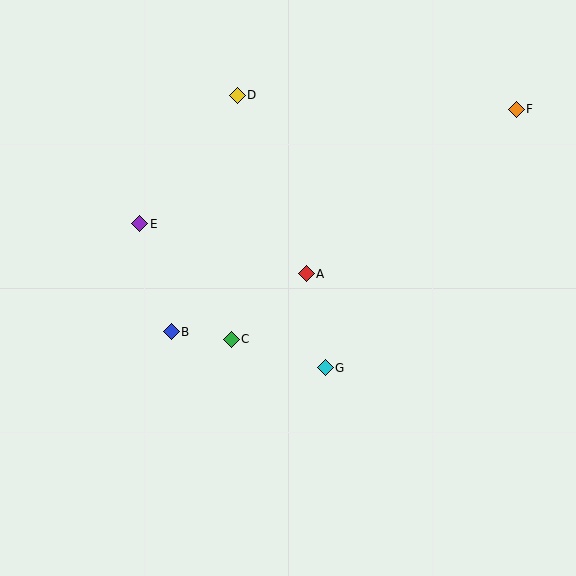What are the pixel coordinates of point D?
Point D is at (237, 95).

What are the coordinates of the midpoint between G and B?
The midpoint between G and B is at (248, 350).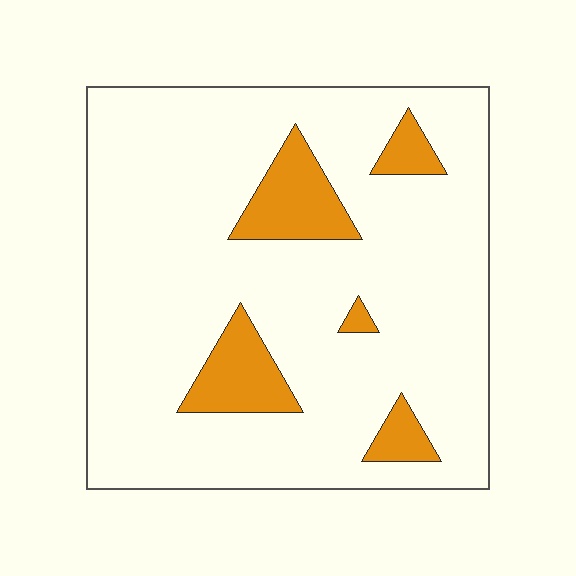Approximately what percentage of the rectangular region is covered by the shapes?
Approximately 15%.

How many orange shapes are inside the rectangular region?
5.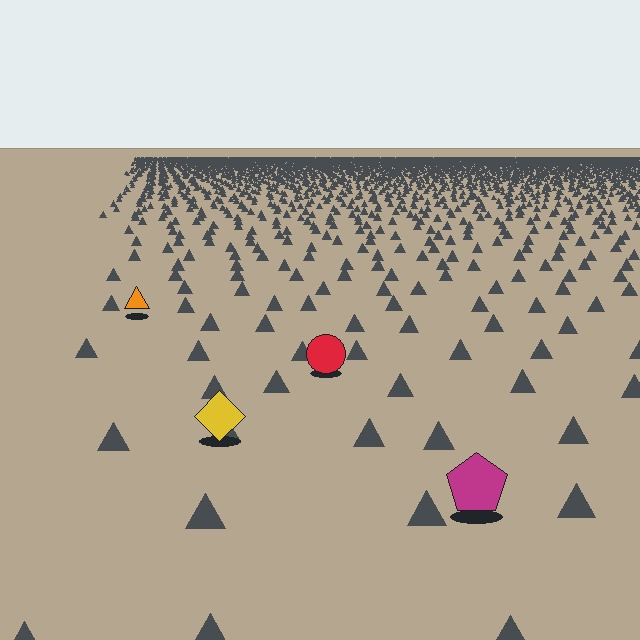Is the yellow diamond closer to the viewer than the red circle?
Yes. The yellow diamond is closer — you can tell from the texture gradient: the ground texture is coarser near it.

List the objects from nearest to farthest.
From nearest to farthest: the magenta pentagon, the yellow diamond, the red circle, the orange triangle.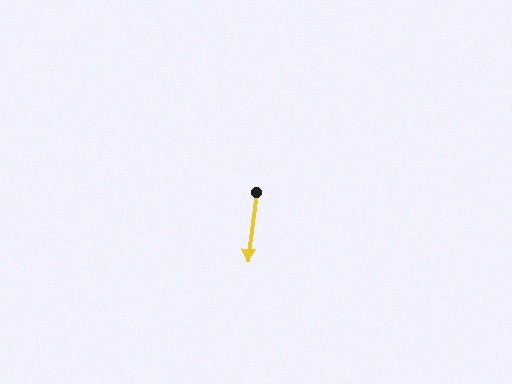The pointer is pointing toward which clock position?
Roughly 6 o'clock.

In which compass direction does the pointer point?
South.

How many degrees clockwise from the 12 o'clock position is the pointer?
Approximately 187 degrees.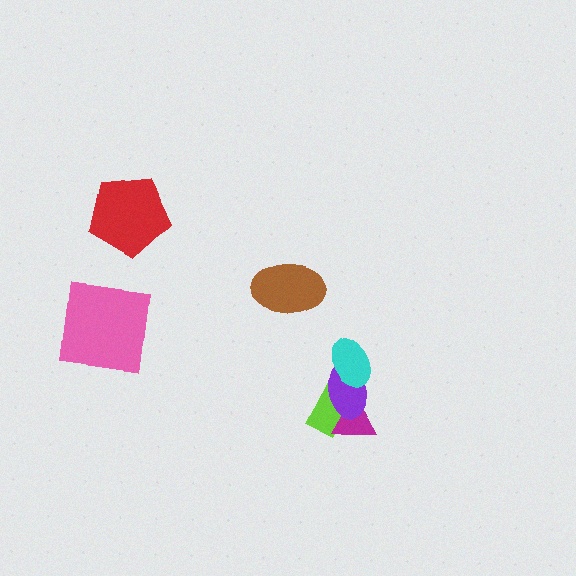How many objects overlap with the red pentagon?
0 objects overlap with the red pentagon.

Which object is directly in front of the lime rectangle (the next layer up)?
The magenta triangle is directly in front of the lime rectangle.